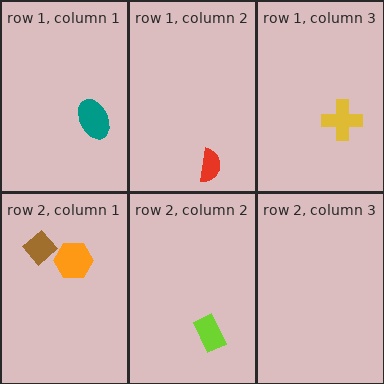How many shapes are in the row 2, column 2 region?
1.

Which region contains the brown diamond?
The row 2, column 1 region.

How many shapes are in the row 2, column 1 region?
2.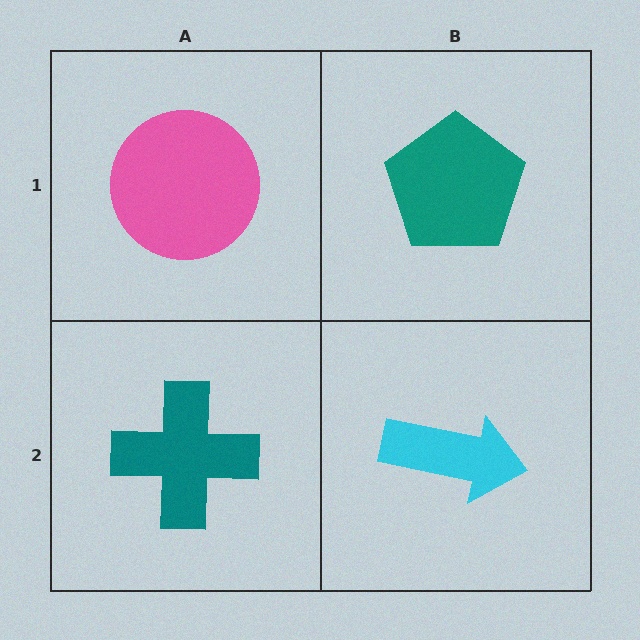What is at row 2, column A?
A teal cross.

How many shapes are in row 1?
2 shapes.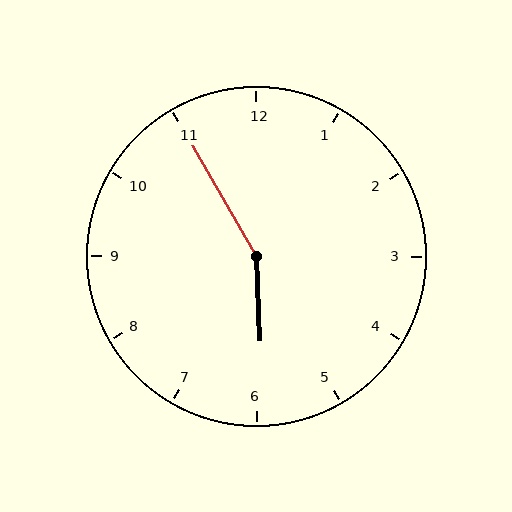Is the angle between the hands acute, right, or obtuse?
It is obtuse.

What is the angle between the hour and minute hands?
Approximately 152 degrees.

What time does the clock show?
5:55.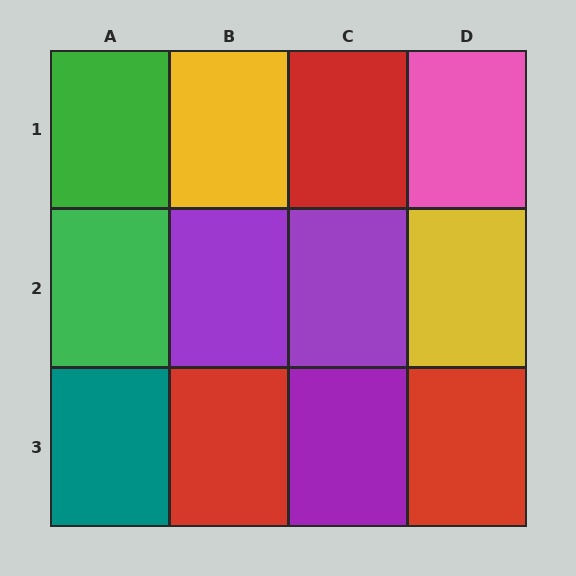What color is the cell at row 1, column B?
Yellow.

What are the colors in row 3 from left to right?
Teal, red, purple, red.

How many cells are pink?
1 cell is pink.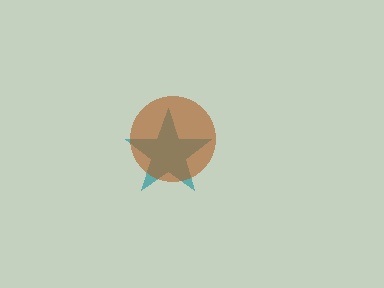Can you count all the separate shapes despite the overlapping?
Yes, there are 2 separate shapes.